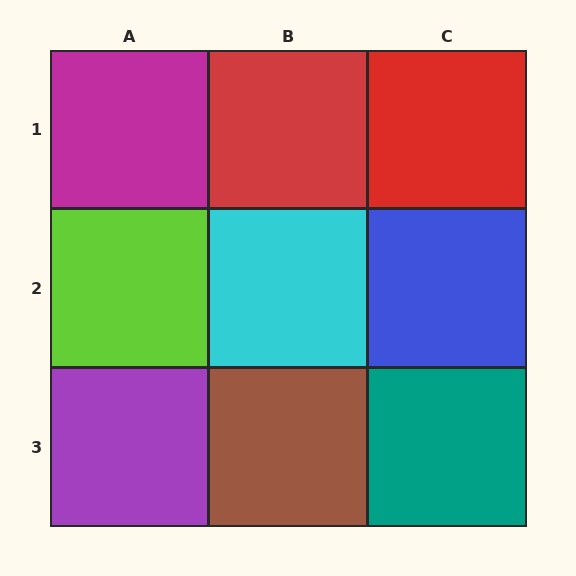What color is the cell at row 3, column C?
Teal.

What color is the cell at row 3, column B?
Brown.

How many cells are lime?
1 cell is lime.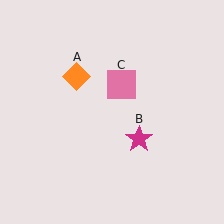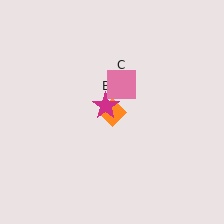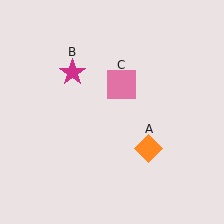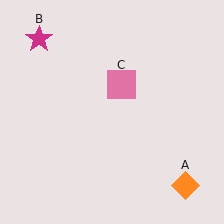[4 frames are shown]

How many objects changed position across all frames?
2 objects changed position: orange diamond (object A), magenta star (object B).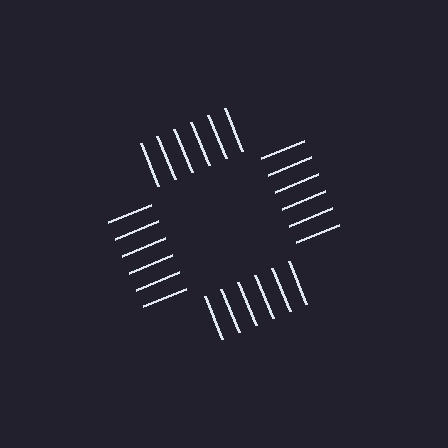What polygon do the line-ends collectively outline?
An illusory square — the line segments terminate on its edges but no continuous stroke is drawn.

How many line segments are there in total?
24 — 6 along each of the 4 edges.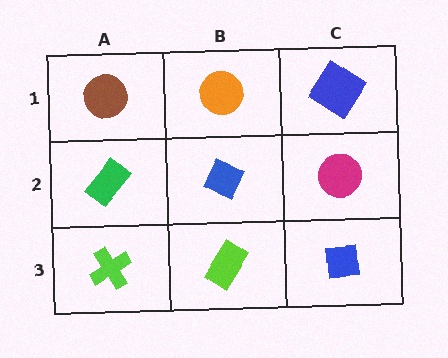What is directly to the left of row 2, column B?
A green rectangle.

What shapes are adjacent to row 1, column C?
A magenta circle (row 2, column C), an orange circle (row 1, column B).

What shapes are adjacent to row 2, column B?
An orange circle (row 1, column B), a lime rectangle (row 3, column B), a green rectangle (row 2, column A), a magenta circle (row 2, column C).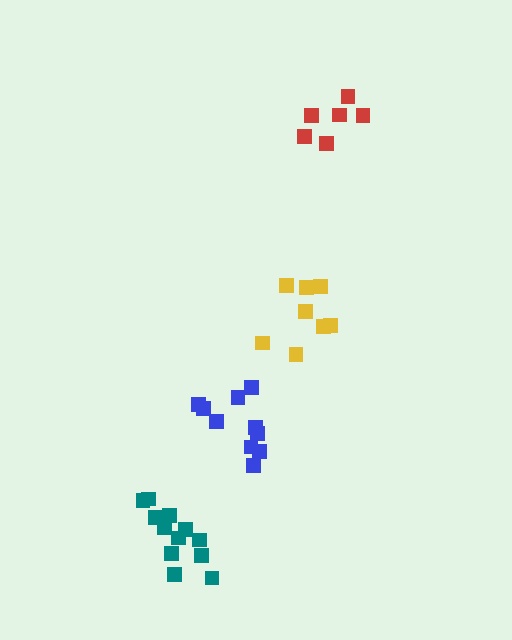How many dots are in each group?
Group 1: 6 dots, Group 2: 12 dots, Group 3: 10 dots, Group 4: 8 dots (36 total).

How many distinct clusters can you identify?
There are 4 distinct clusters.